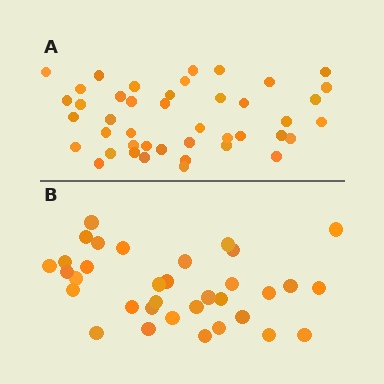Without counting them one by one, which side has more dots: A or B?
Region A (the top region) has more dots.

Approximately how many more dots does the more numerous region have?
Region A has roughly 8 or so more dots than region B.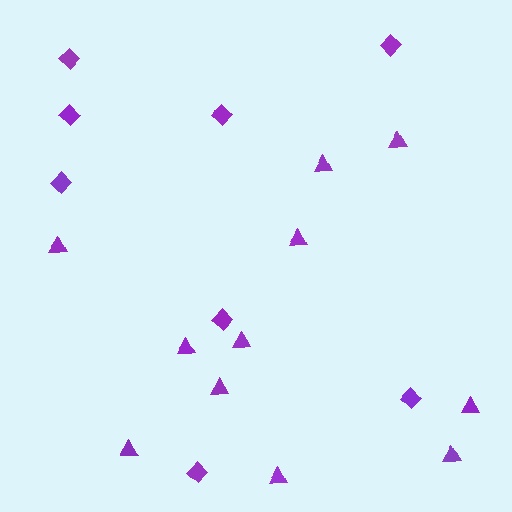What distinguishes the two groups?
There are 2 groups: one group of triangles (11) and one group of diamonds (8).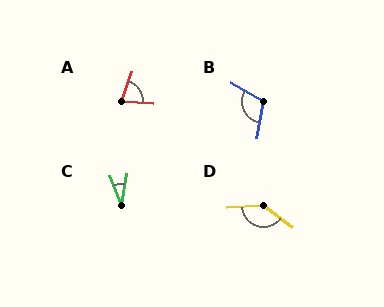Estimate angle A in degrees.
Approximately 75 degrees.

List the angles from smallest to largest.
C (31°), A (75°), B (110°), D (139°).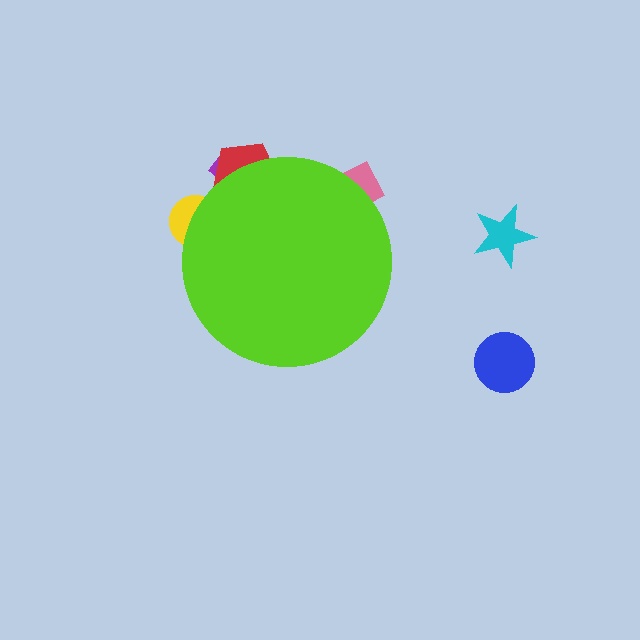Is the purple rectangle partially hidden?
Yes, the purple rectangle is partially hidden behind the lime circle.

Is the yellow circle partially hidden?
Yes, the yellow circle is partially hidden behind the lime circle.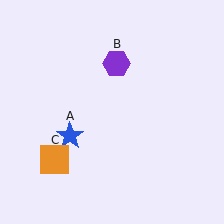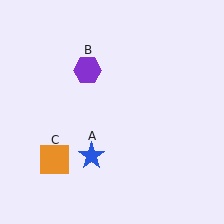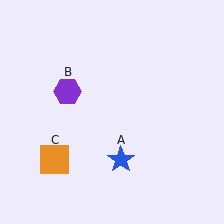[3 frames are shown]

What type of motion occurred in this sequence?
The blue star (object A), purple hexagon (object B) rotated counterclockwise around the center of the scene.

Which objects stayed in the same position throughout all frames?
Orange square (object C) remained stationary.